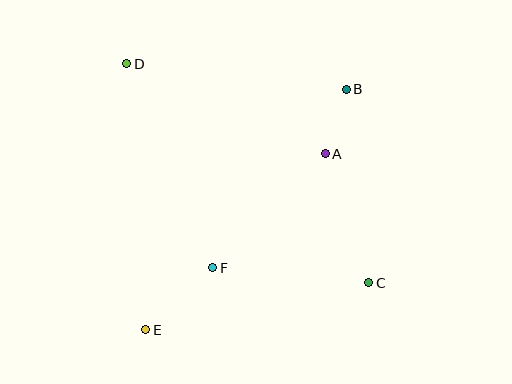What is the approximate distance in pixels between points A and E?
The distance between A and E is approximately 252 pixels.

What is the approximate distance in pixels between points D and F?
The distance between D and F is approximately 221 pixels.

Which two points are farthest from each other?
Points C and D are farthest from each other.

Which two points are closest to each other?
Points A and B are closest to each other.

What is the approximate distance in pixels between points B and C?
The distance between B and C is approximately 195 pixels.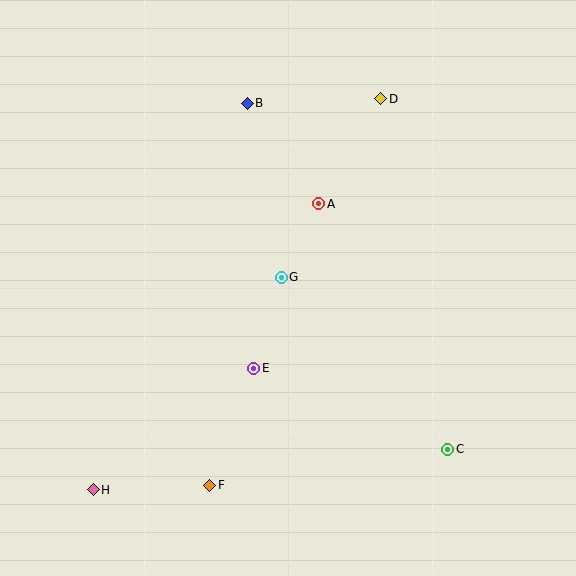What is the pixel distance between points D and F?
The distance between D and F is 422 pixels.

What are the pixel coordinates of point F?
Point F is at (210, 485).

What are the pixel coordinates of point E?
Point E is at (254, 368).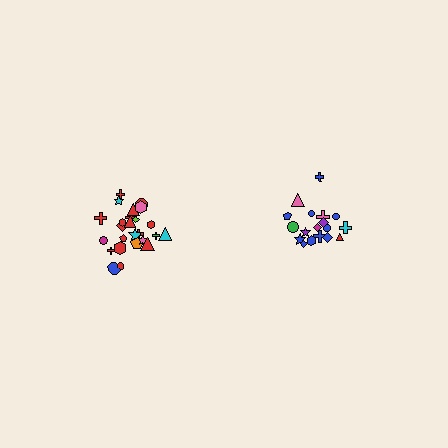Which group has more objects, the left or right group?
The left group.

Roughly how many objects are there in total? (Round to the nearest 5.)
Roughly 45 objects in total.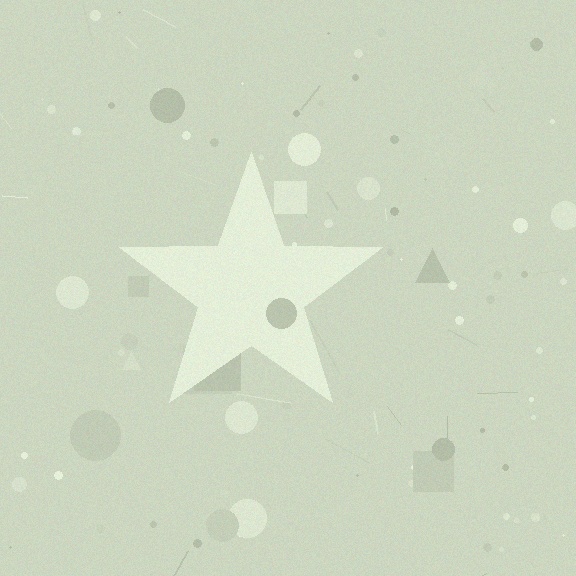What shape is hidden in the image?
A star is hidden in the image.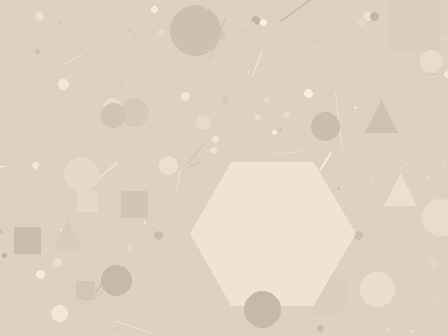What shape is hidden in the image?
A hexagon is hidden in the image.